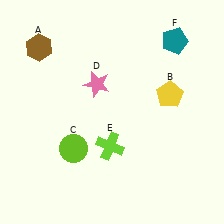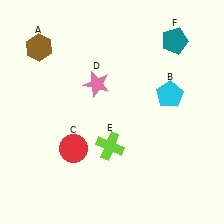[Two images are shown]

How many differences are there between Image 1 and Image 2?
There are 2 differences between the two images.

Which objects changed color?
B changed from yellow to cyan. C changed from lime to red.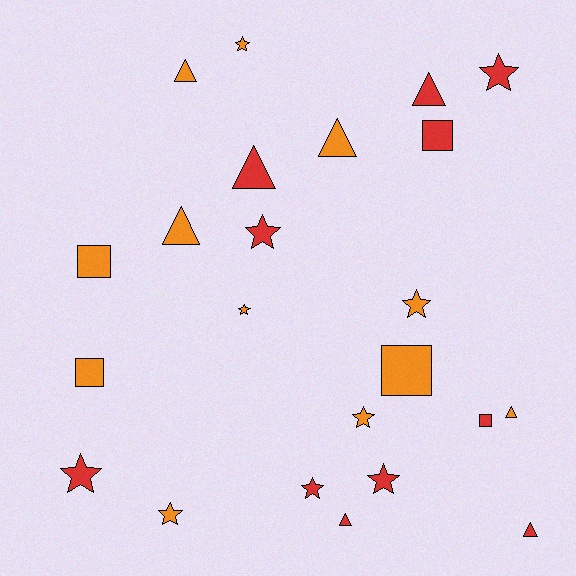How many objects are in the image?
There are 23 objects.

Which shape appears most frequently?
Star, with 10 objects.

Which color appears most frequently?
Orange, with 12 objects.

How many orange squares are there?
There are 3 orange squares.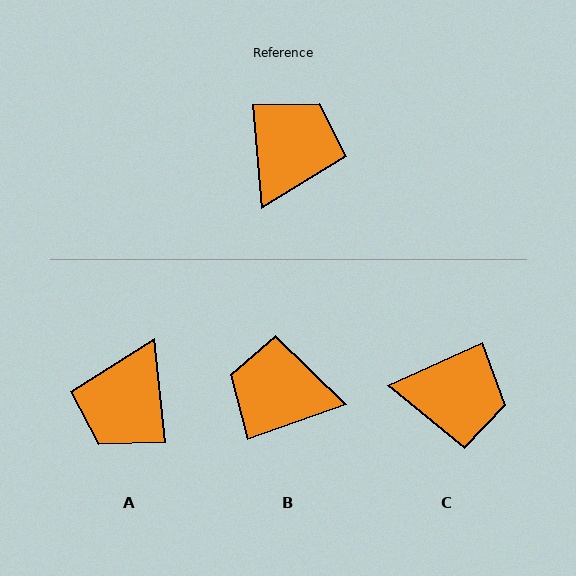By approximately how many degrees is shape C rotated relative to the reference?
Approximately 71 degrees clockwise.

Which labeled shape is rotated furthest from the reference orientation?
A, about 179 degrees away.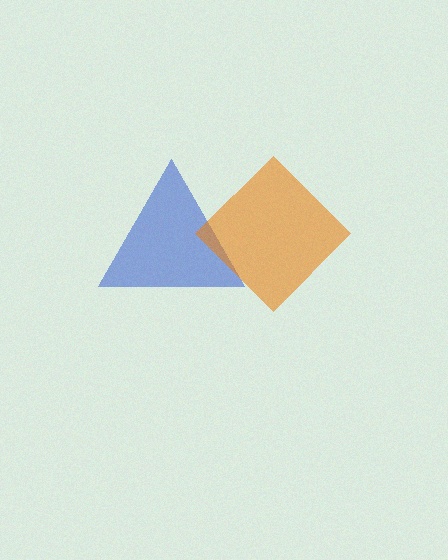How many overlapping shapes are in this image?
There are 2 overlapping shapes in the image.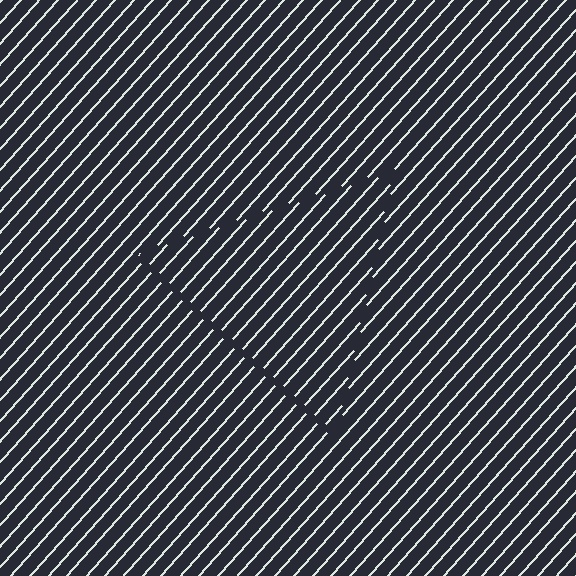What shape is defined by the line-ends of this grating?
An illusory triangle. The interior of the shape contains the same grating, shifted by half a period — the contour is defined by the phase discontinuity where line-ends from the inner and outer gratings abut.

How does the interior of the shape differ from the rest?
The interior of the shape contains the same grating, shifted by half a period — the contour is defined by the phase discontinuity where line-ends from the inner and outer gratings abut.